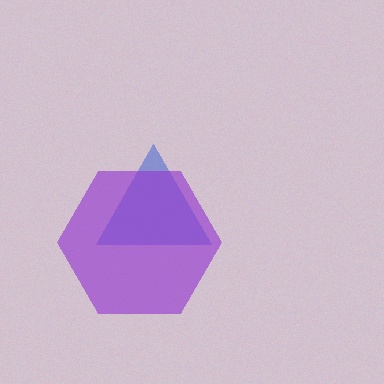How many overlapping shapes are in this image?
There are 2 overlapping shapes in the image.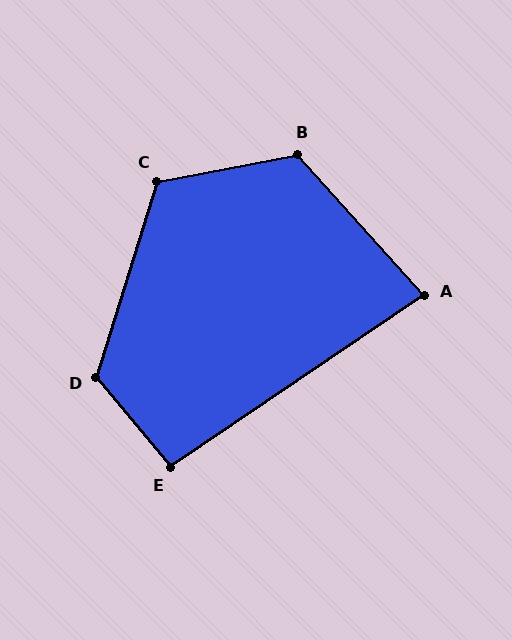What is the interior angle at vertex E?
Approximately 96 degrees (obtuse).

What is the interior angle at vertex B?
Approximately 121 degrees (obtuse).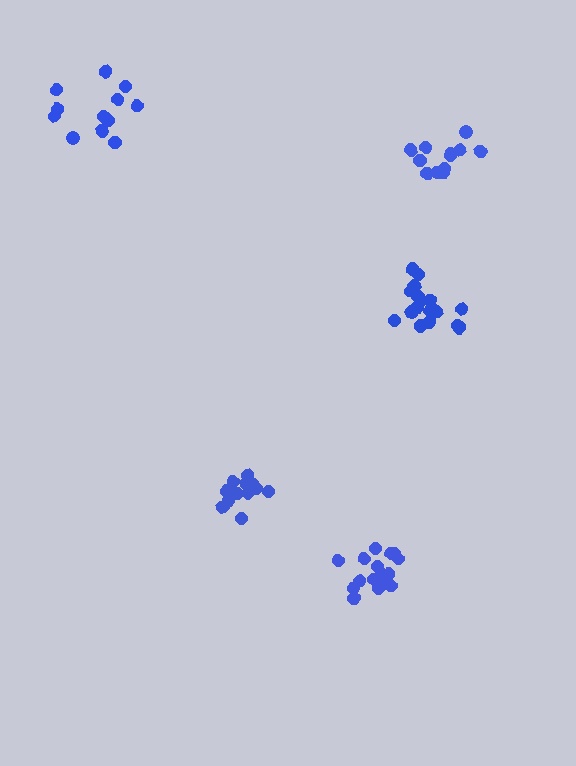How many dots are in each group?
Group 1: 12 dots, Group 2: 13 dots, Group 3: 13 dots, Group 4: 18 dots, Group 5: 16 dots (72 total).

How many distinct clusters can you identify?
There are 5 distinct clusters.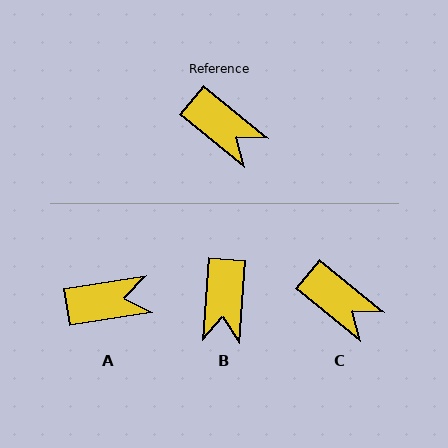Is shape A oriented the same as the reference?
No, it is off by about 48 degrees.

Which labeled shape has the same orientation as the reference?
C.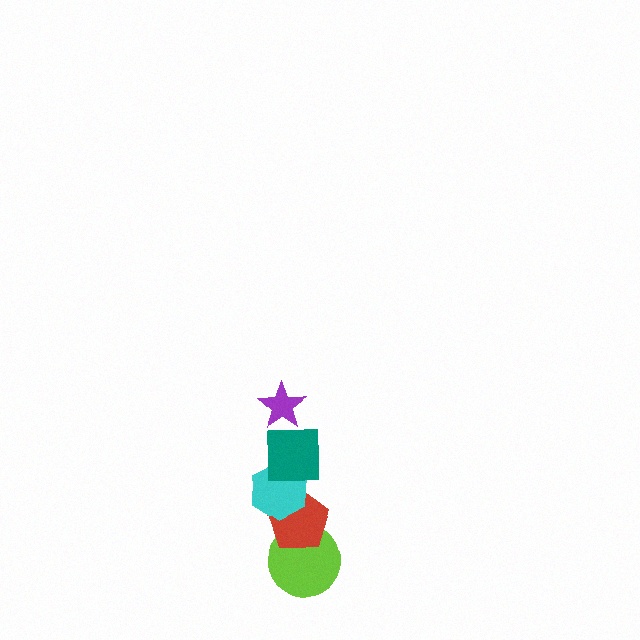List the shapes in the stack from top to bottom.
From top to bottom: the purple star, the teal square, the cyan hexagon, the red pentagon, the lime circle.